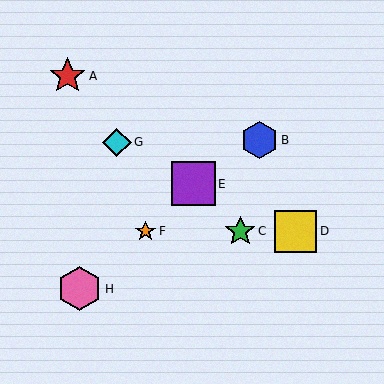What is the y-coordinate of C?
Object C is at y≈231.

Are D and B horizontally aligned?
No, D is at y≈231 and B is at y≈140.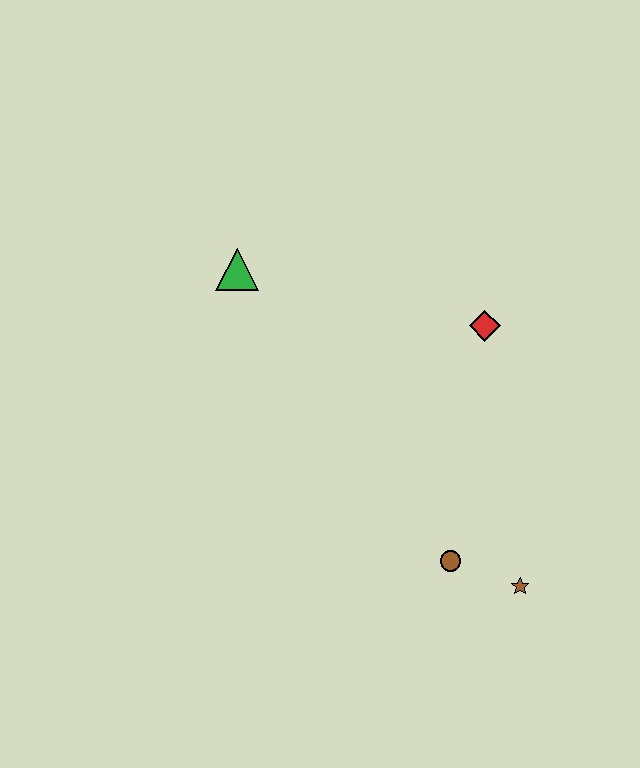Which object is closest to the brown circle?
The brown star is closest to the brown circle.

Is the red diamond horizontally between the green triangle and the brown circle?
No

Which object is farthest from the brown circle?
The green triangle is farthest from the brown circle.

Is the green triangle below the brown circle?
No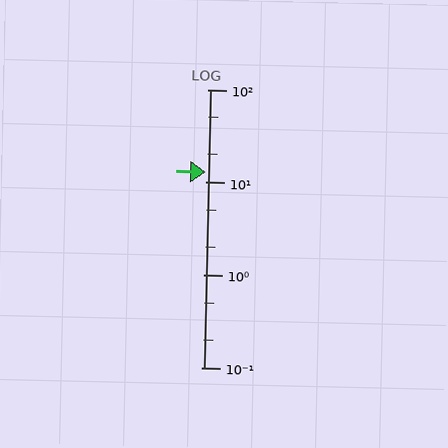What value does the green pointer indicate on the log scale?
The pointer indicates approximately 13.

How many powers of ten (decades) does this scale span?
The scale spans 3 decades, from 0.1 to 100.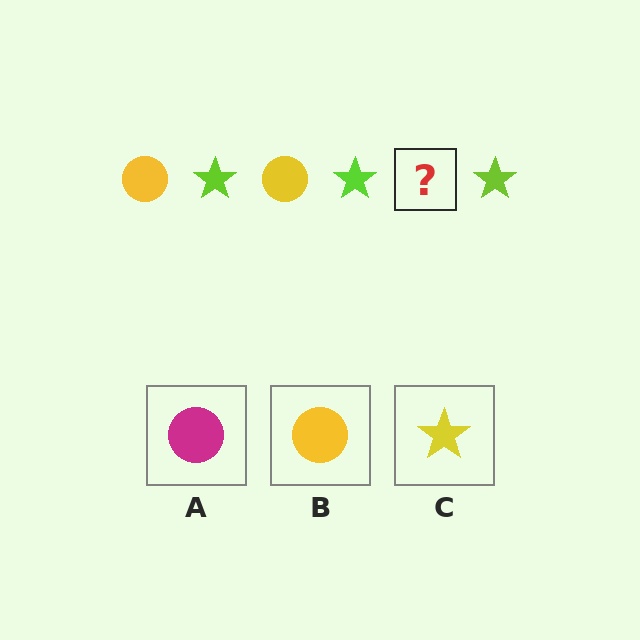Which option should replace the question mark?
Option B.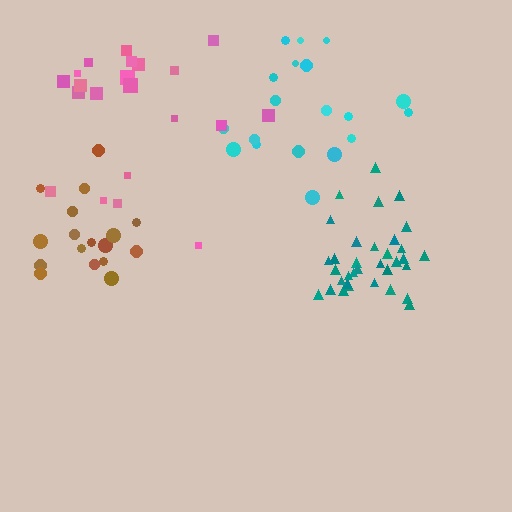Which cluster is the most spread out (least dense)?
Pink.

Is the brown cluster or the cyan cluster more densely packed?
Brown.